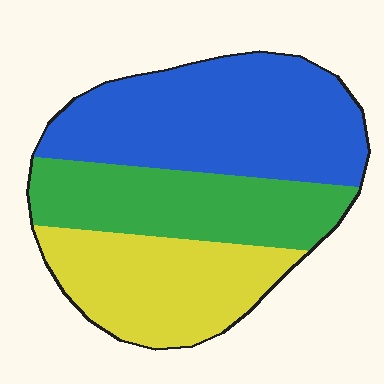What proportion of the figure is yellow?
Yellow takes up about one quarter (1/4) of the figure.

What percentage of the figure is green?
Green takes up about one quarter (1/4) of the figure.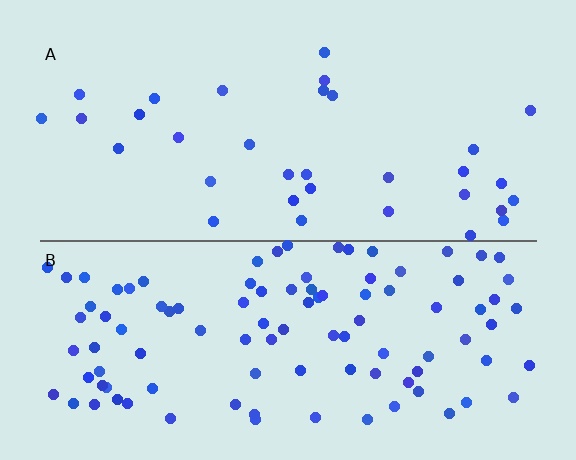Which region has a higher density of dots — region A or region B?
B (the bottom).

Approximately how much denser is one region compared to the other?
Approximately 3.1× — region B over region A.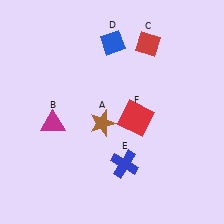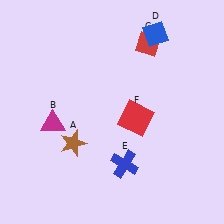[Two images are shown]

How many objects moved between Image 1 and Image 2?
2 objects moved between the two images.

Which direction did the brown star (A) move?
The brown star (A) moved left.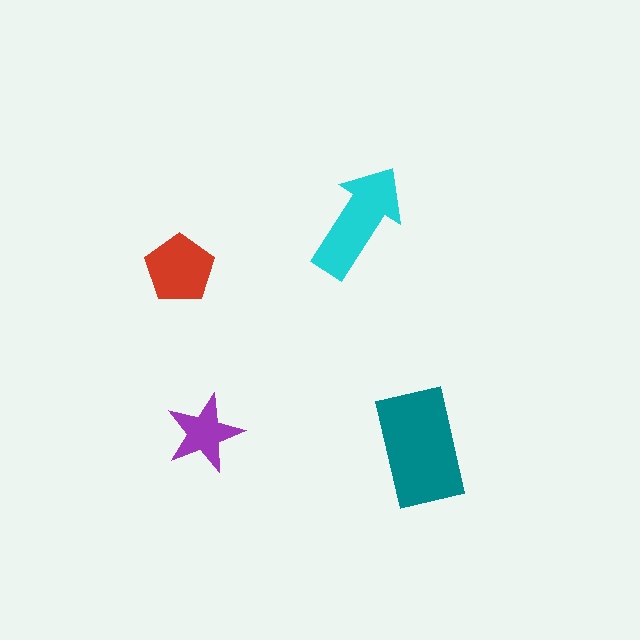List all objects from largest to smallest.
The teal rectangle, the cyan arrow, the red pentagon, the purple star.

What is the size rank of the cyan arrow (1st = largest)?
2nd.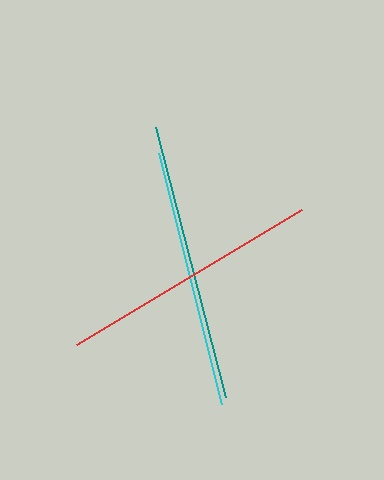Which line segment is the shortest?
The cyan line is the shortest at approximately 259 pixels.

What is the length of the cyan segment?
The cyan segment is approximately 259 pixels long.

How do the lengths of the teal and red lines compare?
The teal and red lines are approximately the same length.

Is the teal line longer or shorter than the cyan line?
The teal line is longer than the cyan line.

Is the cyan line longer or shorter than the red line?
The red line is longer than the cyan line.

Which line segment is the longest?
The teal line is the longest at approximately 279 pixels.